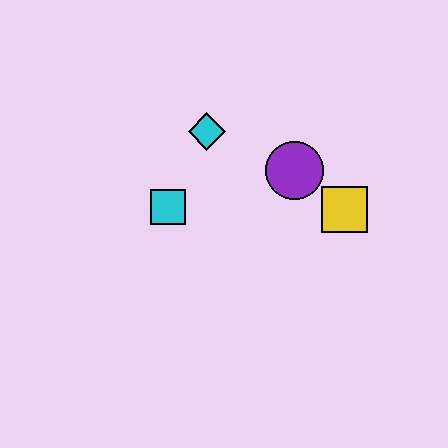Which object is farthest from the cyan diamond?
The yellow square is farthest from the cyan diamond.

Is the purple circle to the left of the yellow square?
Yes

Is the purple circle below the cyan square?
No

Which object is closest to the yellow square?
The purple circle is closest to the yellow square.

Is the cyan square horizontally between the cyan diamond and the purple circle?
No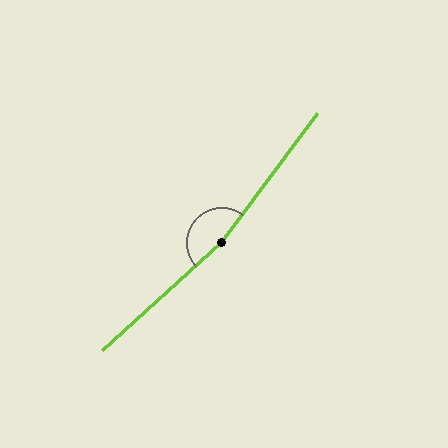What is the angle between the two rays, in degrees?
Approximately 168 degrees.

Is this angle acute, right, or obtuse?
It is obtuse.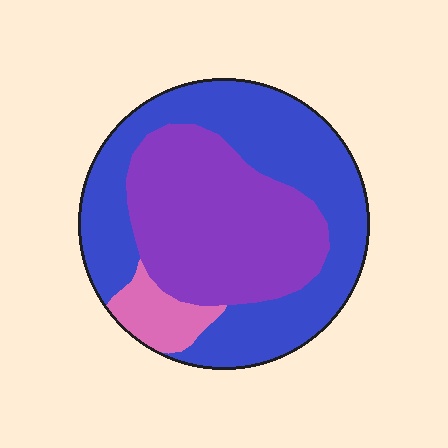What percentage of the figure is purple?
Purple covers 40% of the figure.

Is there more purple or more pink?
Purple.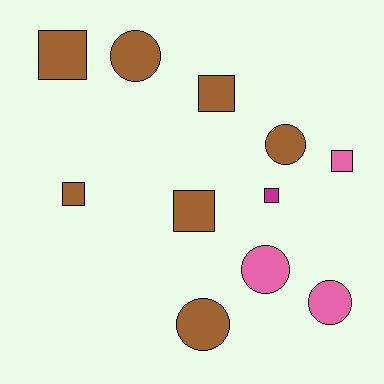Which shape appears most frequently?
Square, with 6 objects.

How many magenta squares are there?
There is 1 magenta square.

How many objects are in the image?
There are 11 objects.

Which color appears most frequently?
Brown, with 7 objects.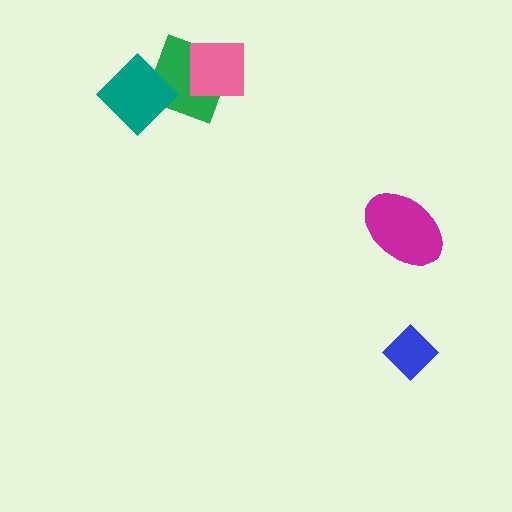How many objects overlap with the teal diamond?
1 object overlaps with the teal diamond.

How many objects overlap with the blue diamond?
0 objects overlap with the blue diamond.